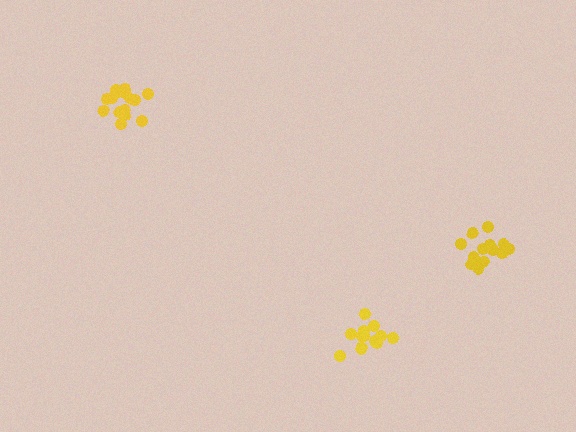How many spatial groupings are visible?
There are 3 spatial groupings.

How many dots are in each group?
Group 1: 15 dots, Group 2: 15 dots, Group 3: 13 dots (43 total).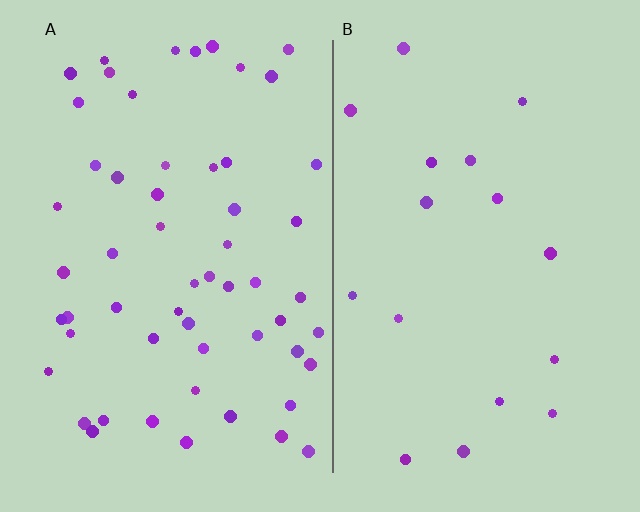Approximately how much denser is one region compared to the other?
Approximately 3.3× — region A over region B.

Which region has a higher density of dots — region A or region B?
A (the left).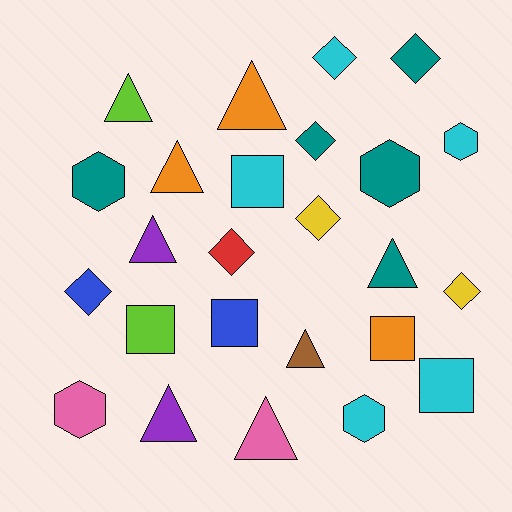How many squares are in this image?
There are 5 squares.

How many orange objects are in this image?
There are 3 orange objects.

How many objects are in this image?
There are 25 objects.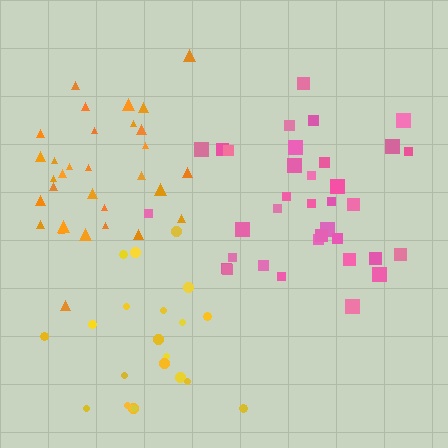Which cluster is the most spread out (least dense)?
Yellow.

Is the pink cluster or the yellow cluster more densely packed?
Pink.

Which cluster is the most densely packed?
Orange.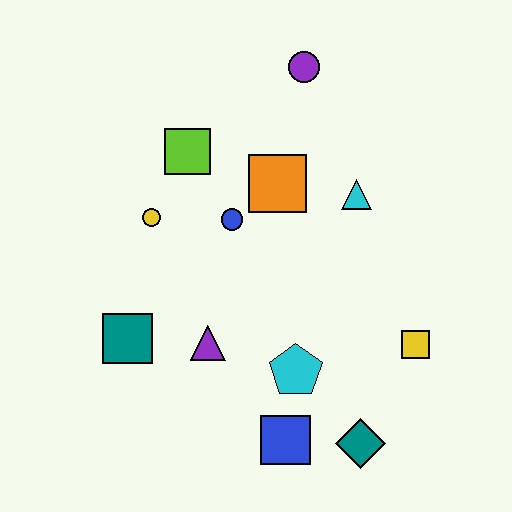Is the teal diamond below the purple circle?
Yes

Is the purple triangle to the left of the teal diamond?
Yes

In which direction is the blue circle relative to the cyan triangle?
The blue circle is to the left of the cyan triangle.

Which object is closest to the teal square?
The purple triangle is closest to the teal square.